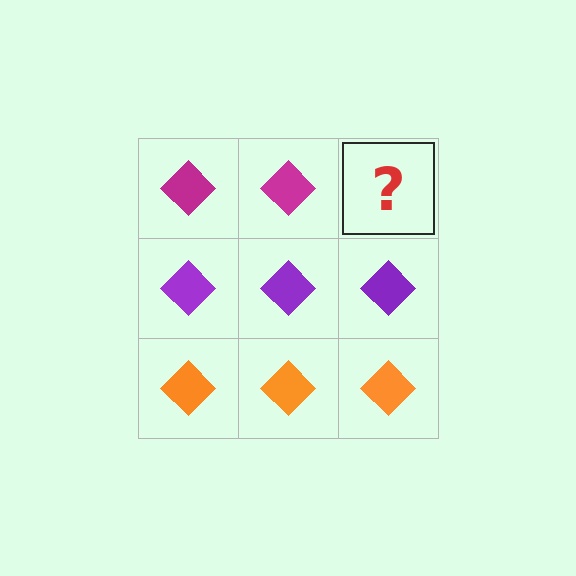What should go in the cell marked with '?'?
The missing cell should contain a magenta diamond.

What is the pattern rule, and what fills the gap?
The rule is that each row has a consistent color. The gap should be filled with a magenta diamond.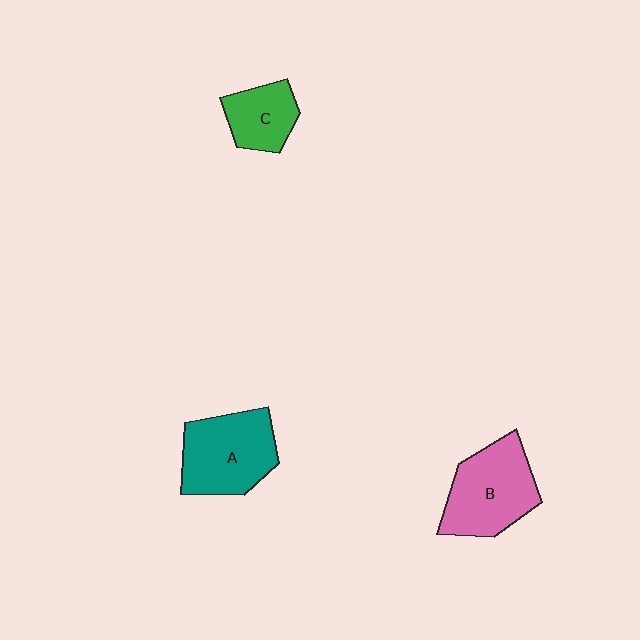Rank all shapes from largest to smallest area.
From largest to smallest: B (pink), A (teal), C (green).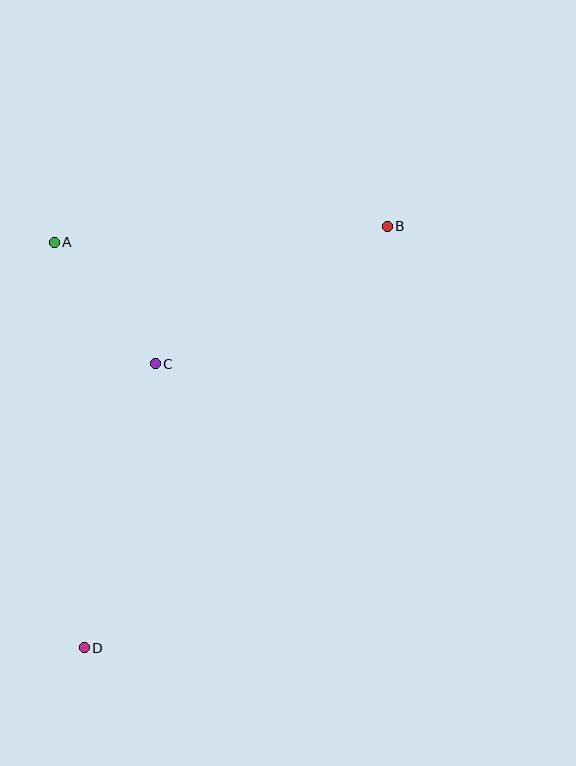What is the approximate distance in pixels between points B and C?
The distance between B and C is approximately 269 pixels.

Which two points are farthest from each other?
Points B and D are farthest from each other.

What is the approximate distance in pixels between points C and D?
The distance between C and D is approximately 293 pixels.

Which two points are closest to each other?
Points A and C are closest to each other.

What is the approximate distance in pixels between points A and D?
The distance between A and D is approximately 407 pixels.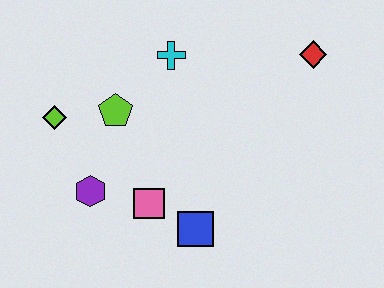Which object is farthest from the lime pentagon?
The red diamond is farthest from the lime pentagon.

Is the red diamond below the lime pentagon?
No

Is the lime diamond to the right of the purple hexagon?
No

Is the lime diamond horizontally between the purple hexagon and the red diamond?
No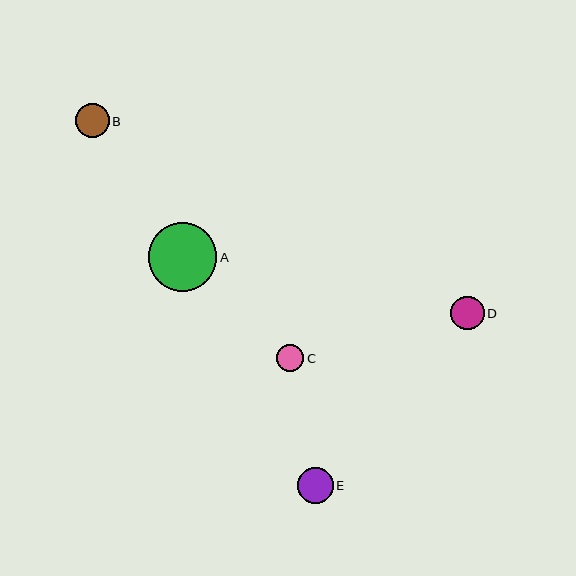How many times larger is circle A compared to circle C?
Circle A is approximately 2.5 times the size of circle C.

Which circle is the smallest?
Circle C is the smallest with a size of approximately 27 pixels.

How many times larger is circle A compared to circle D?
Circle A is approximately 2.1 times the size of circle D.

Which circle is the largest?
Circle A is the largest with a size of approximately 69 pixels.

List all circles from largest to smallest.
From largest to smallest: A, E, B, D, C.